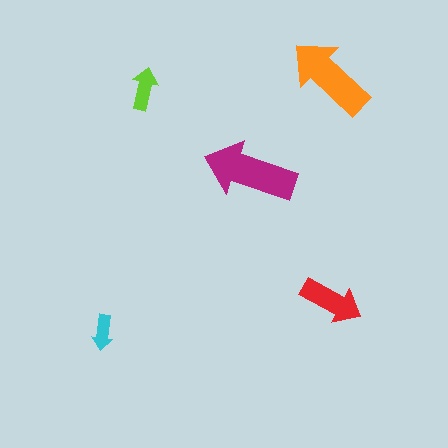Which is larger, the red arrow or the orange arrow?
The orange one.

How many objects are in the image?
There are 5 objects in the image.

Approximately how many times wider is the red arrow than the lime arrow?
About 1.5 times wider.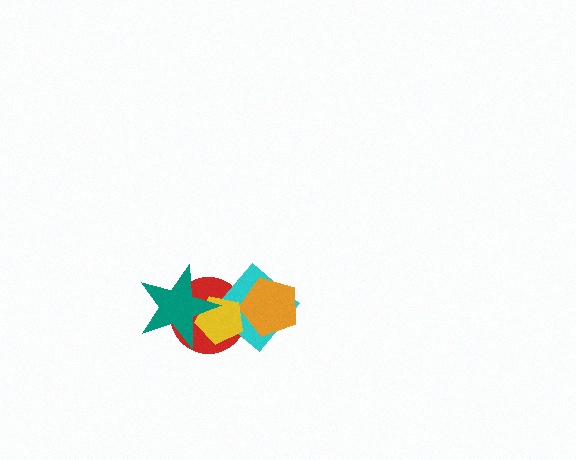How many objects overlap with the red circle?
4 objects overlap with the red circle.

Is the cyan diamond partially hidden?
Yes, it is partially covered by another shape.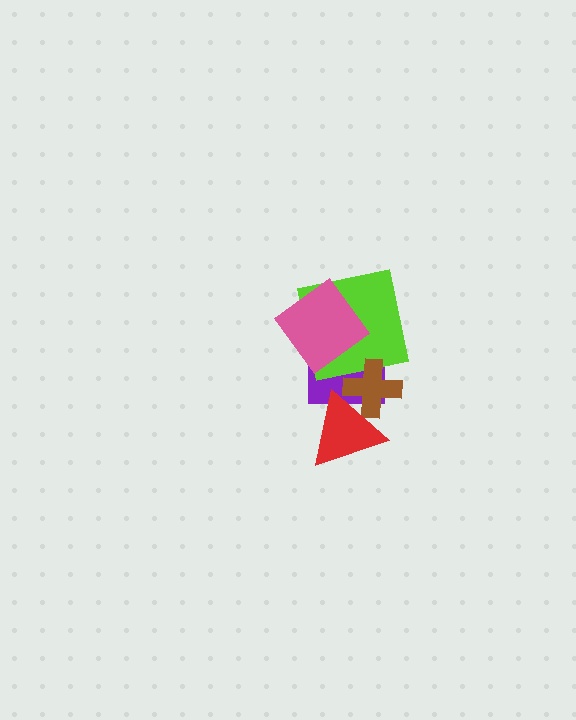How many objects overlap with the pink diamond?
2 objects overlap with the pink diamond.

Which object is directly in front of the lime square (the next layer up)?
The brown cross is directly in front of the lime square.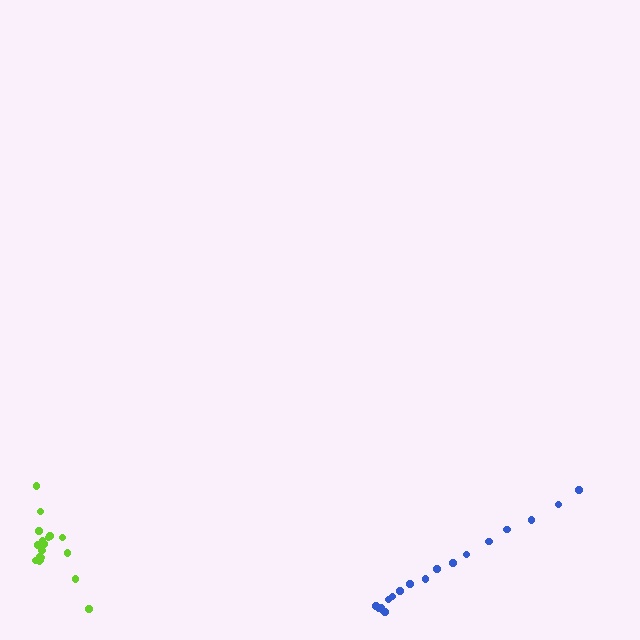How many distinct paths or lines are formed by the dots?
There are 2 distinct paths.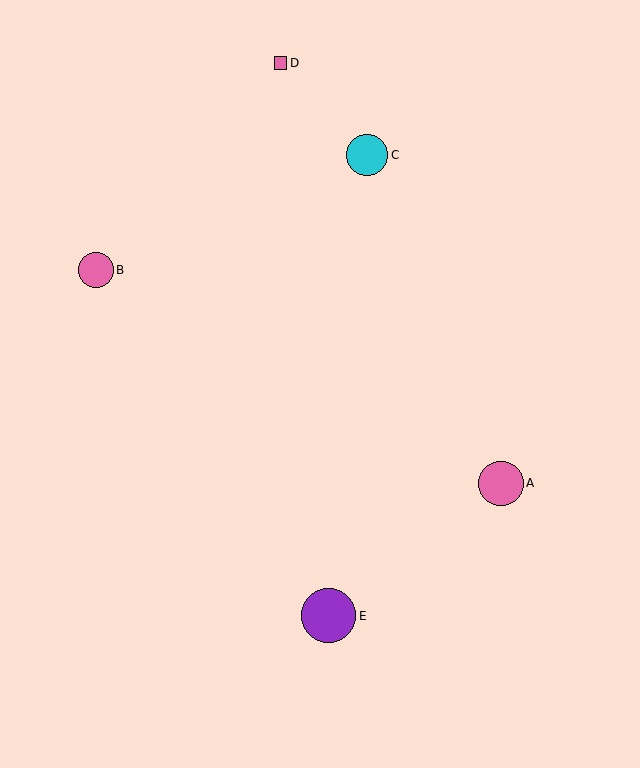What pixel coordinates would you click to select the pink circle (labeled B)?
Click at (96, 270) to select the pink circle B.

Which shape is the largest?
The purple circle (labeled E) is the largest.